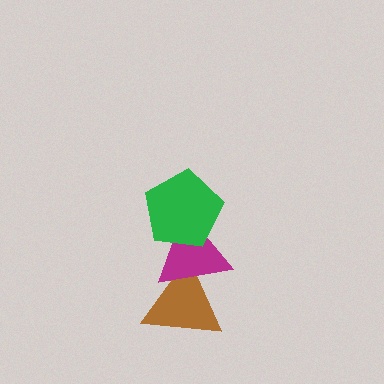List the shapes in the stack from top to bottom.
From top to bottom: the green pentagon, the magenta triangle, the brown triangle.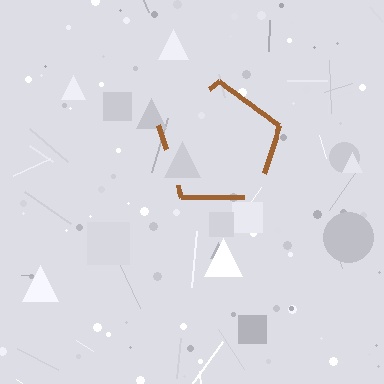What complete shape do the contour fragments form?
The contour fragments form a pentagon.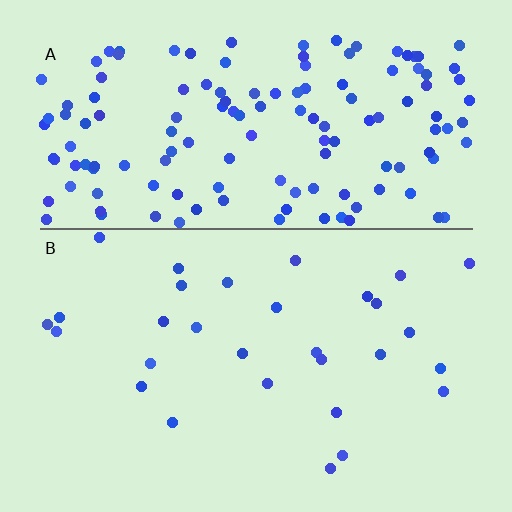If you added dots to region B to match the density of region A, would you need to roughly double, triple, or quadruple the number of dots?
Approximately quadruple.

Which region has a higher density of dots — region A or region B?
A (the top).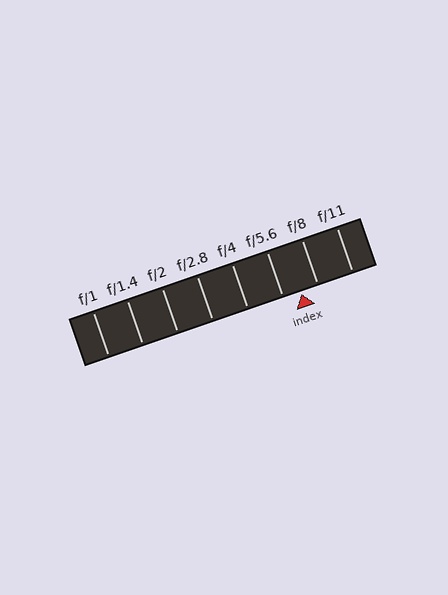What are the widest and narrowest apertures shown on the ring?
The widest aperture shown is f/1 and the narrowest is f/11.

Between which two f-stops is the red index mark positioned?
The index mark is between f/5.6 and f/8.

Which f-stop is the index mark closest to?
The index mark is closest to f/8.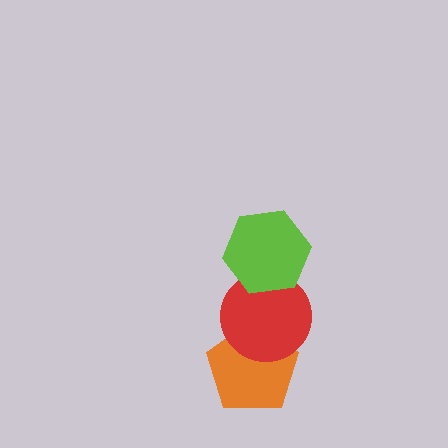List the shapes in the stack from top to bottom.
From top to bottom: the lime hexagon, the red circle, the orange pentagon.